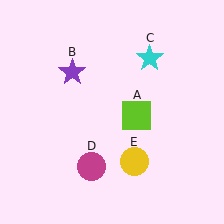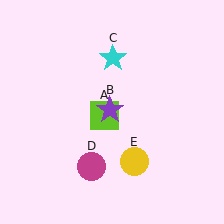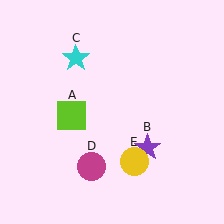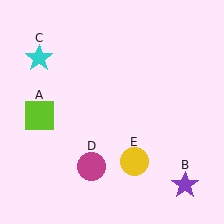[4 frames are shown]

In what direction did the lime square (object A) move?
The lime square (object A) moved left.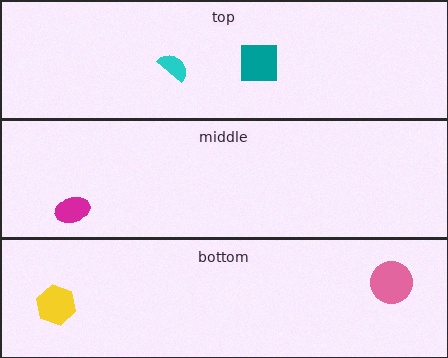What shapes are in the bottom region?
The yellow hexagon, the pink circle.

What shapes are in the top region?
The cyan semicircle, the teal square.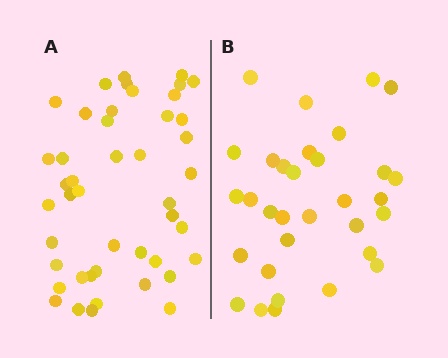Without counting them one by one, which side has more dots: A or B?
Region A (the left region) has more dots.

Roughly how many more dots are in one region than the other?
Region A has approximately 15 more dots than region B.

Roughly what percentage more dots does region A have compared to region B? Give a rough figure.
About 40% more.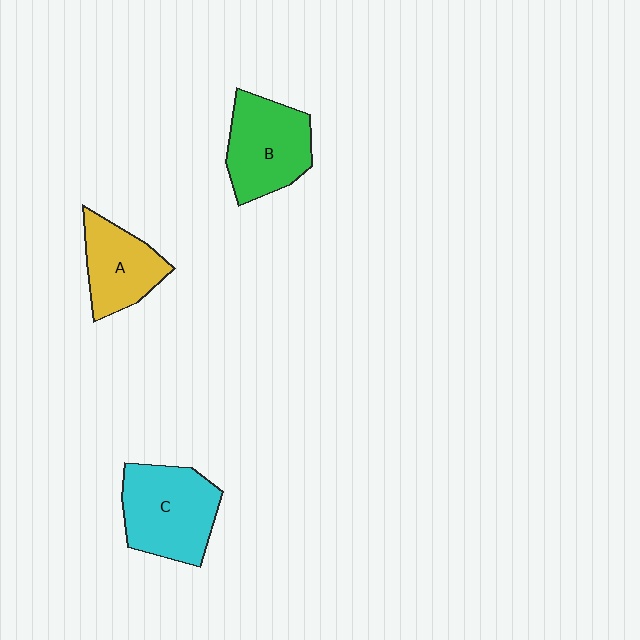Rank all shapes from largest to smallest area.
From largest to smallest: C (cyan), B (green), A (yellow).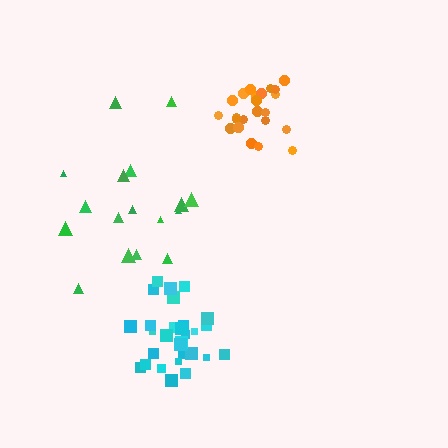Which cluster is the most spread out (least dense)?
Green.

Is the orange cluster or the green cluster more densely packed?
Orange.